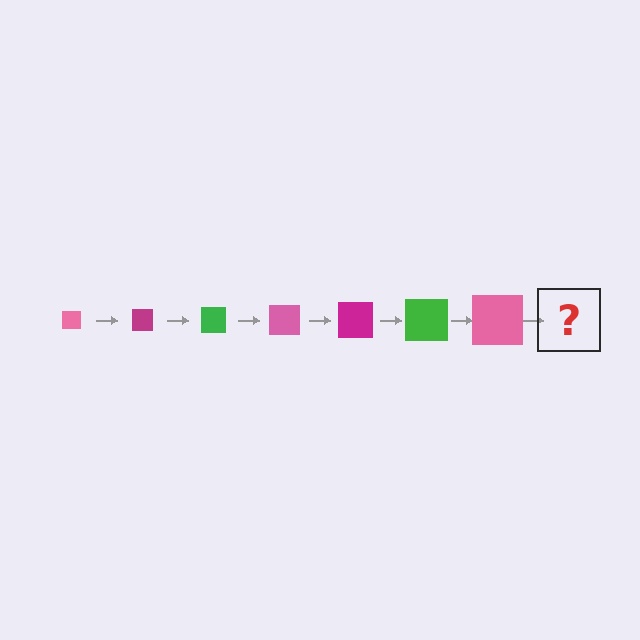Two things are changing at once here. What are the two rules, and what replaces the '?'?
The two rules are that the square grows larger each step and the color cycles through pink, magenta, and green. The '?' should be a magenta square, larger than the previous one.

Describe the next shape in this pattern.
It should be a magenta square, larger than the previous one.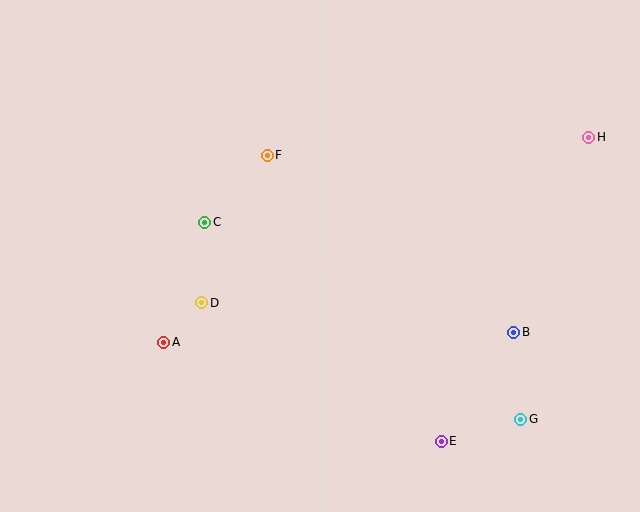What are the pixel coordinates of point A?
Point A is at (164, 342).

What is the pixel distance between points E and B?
The distance between E and B is 131 pixels.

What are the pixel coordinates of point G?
Point G is at (521, 419).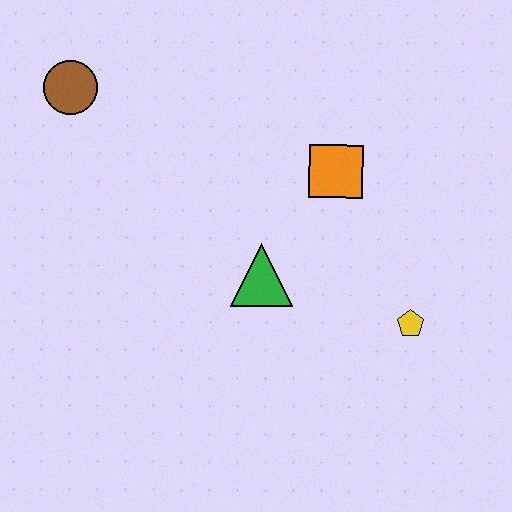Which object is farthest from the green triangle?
The brown circle is farthest from the green triangle.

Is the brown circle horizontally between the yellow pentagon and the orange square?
No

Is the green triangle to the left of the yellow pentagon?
Yes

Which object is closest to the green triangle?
The orange square is closest to the green triangle.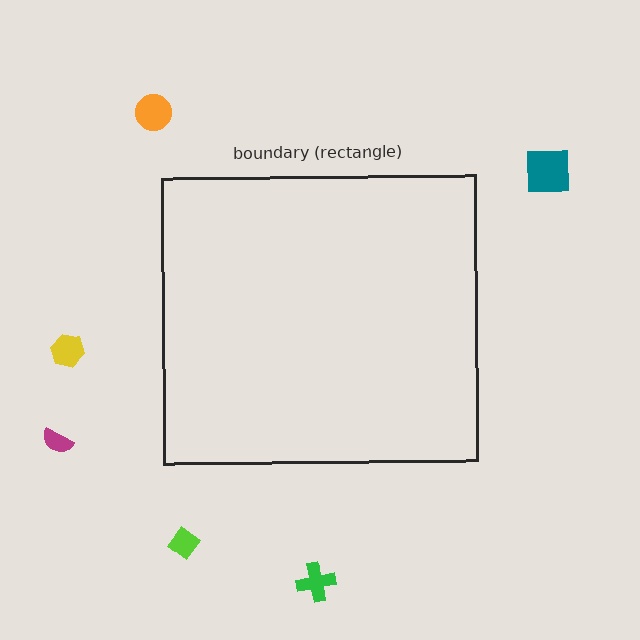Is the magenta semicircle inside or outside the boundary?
Outside.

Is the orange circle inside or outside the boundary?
Outside.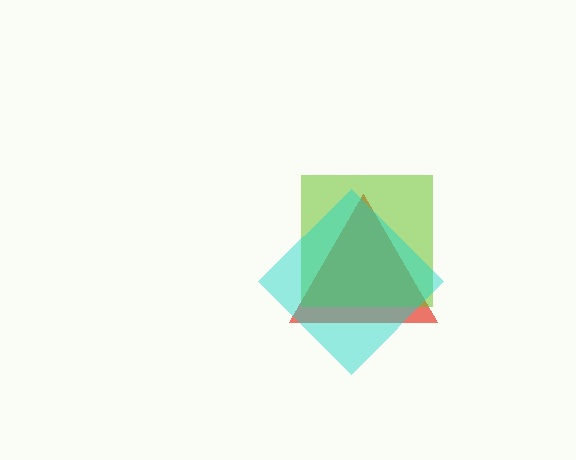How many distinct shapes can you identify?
There are 3 distinct shapes: a red triangle, a lime square, a cyan diamond.